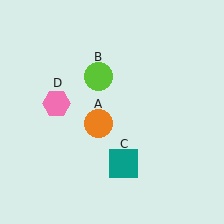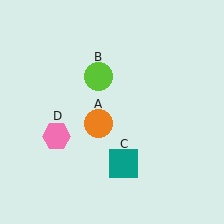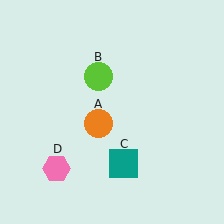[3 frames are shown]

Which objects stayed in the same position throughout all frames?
Orange circle (object A) and lime circle (object B) and teal square (object C) remained stationary.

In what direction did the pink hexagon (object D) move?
The pink hexagon (object D) moved down.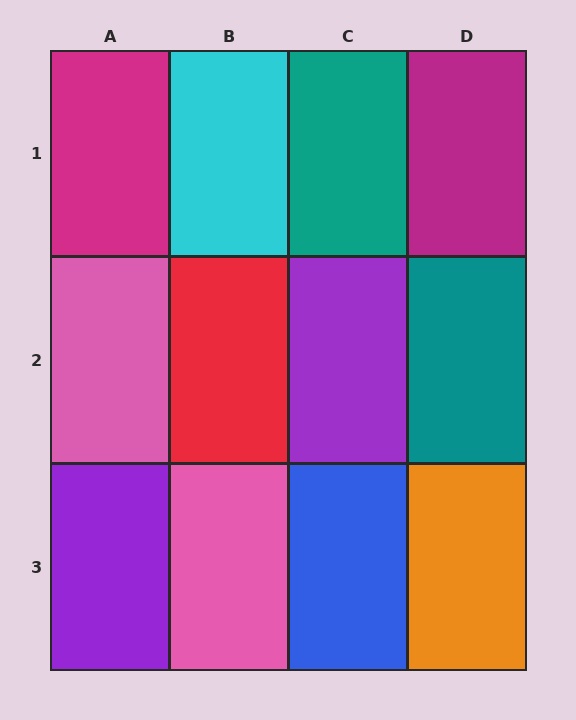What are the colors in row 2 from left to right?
Pink, red, purple, teal.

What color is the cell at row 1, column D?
Magenta.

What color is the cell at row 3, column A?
Purple.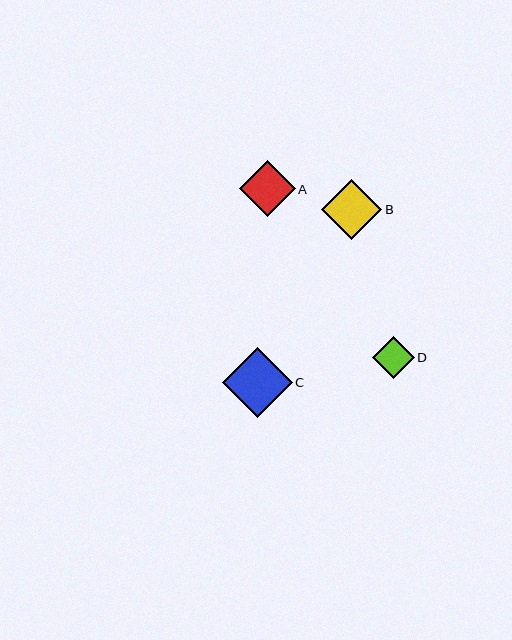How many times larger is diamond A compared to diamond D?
Diamond A is approximately 1.3 times the size of diamond D.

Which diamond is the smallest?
Diamond D is the smallest with a size of approximately 42 pixels.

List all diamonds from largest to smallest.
From largest to smallest: C, B, A, D.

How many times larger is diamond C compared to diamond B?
Diamond C is approximately 1.2 times the size of diamond B.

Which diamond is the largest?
Diamond C is the largest with a size of approximately 70 pixels.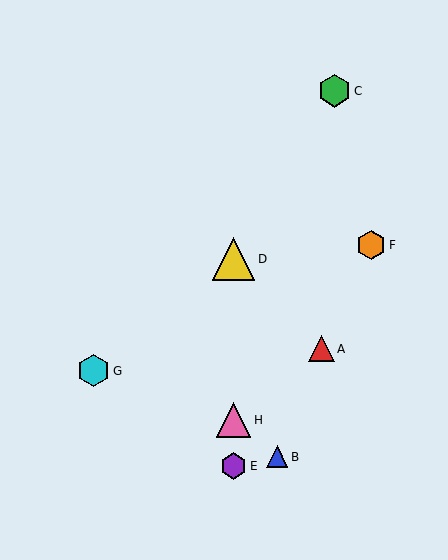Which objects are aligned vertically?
Objects D, E, H are aligned vertically.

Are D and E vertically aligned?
Yes, both are at x≈234.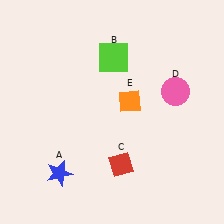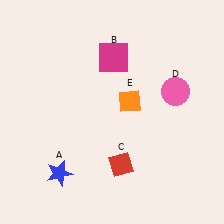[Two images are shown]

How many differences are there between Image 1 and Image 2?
There is 1 difference between the two images.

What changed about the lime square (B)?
In Image 1, B is lime. In Image 2, it changed to magenta.